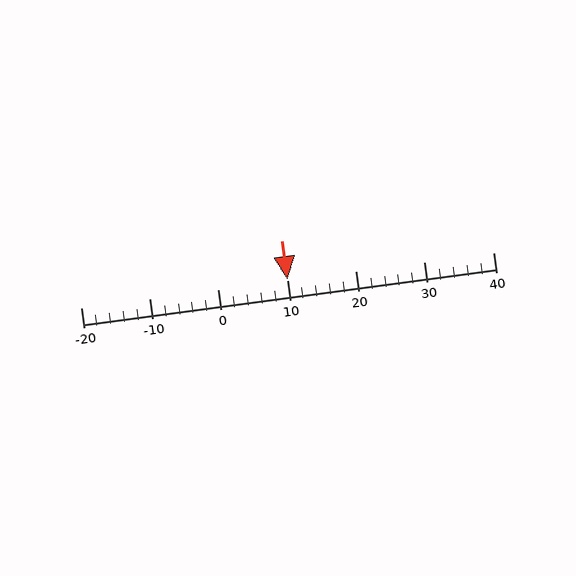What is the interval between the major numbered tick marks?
The major tick marks are spaced 10 units apart.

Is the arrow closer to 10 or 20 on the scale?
The arrow is closer to 10.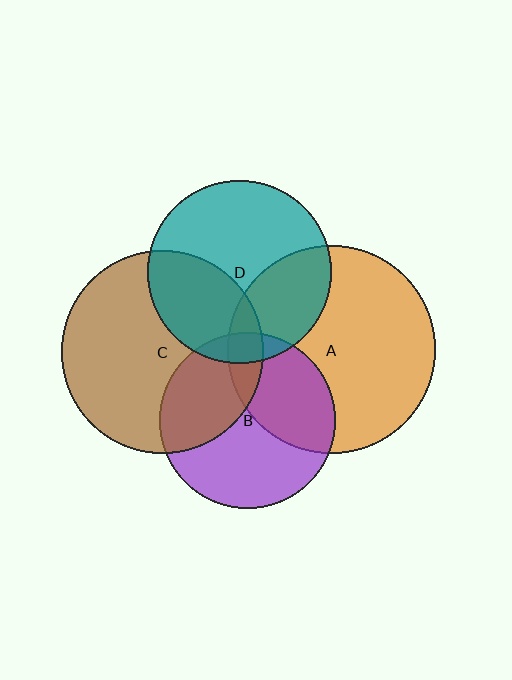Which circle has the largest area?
Circle A (orange).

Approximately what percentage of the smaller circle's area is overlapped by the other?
Approximately 10%.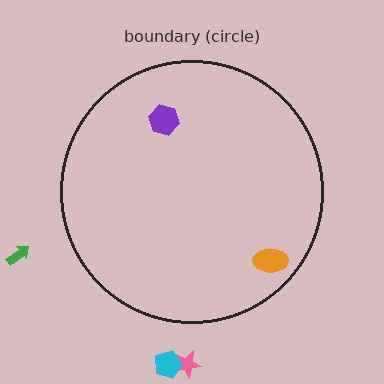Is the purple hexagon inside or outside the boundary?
Inside.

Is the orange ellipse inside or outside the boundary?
Inside.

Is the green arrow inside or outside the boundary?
Outside.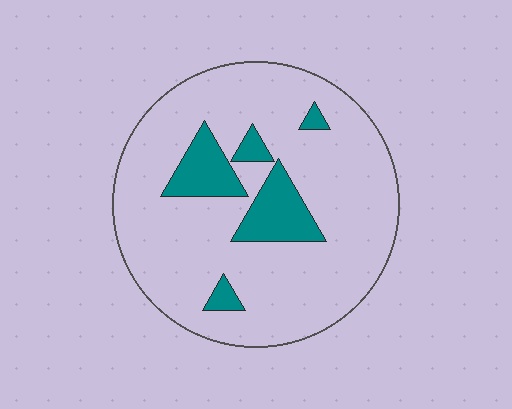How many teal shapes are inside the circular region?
5.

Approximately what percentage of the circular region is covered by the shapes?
Approximately 15%.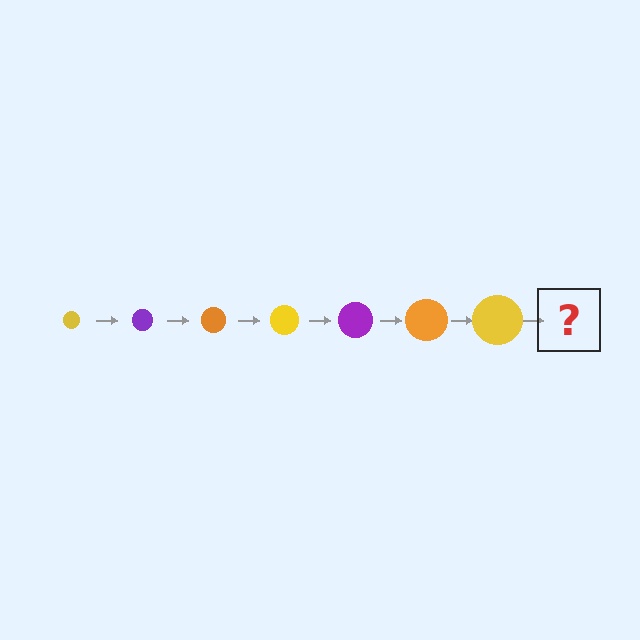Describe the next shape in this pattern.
It should be a purple circle, larger than the previous one.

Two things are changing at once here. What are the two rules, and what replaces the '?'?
The two rules are that the circle grows larger each step and the color cycles through yellow, purple, and orange. The '?' should be a purple circle, larger than the previous one.